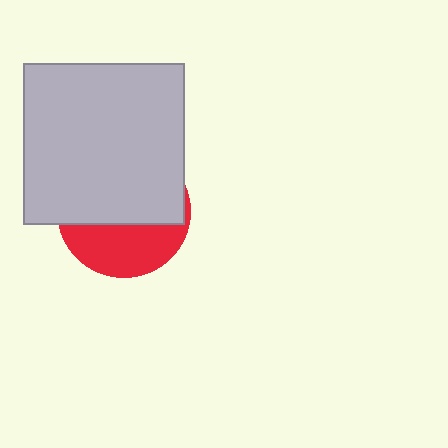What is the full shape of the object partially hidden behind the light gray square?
The partially hidden object is a red circle.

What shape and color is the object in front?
The object in front is a light gray square.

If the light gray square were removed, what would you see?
You would see the complete red circle.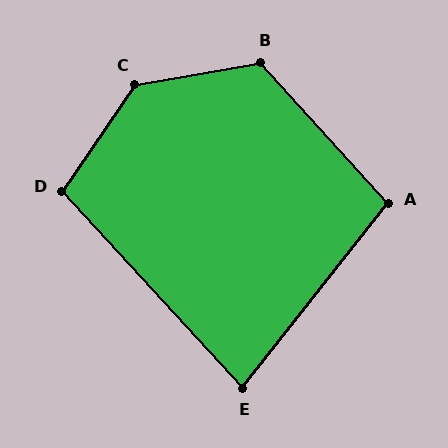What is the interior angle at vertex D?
Approximately 103 degrees (obtuse).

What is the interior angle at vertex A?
Approximately 100 degrees (obtuse).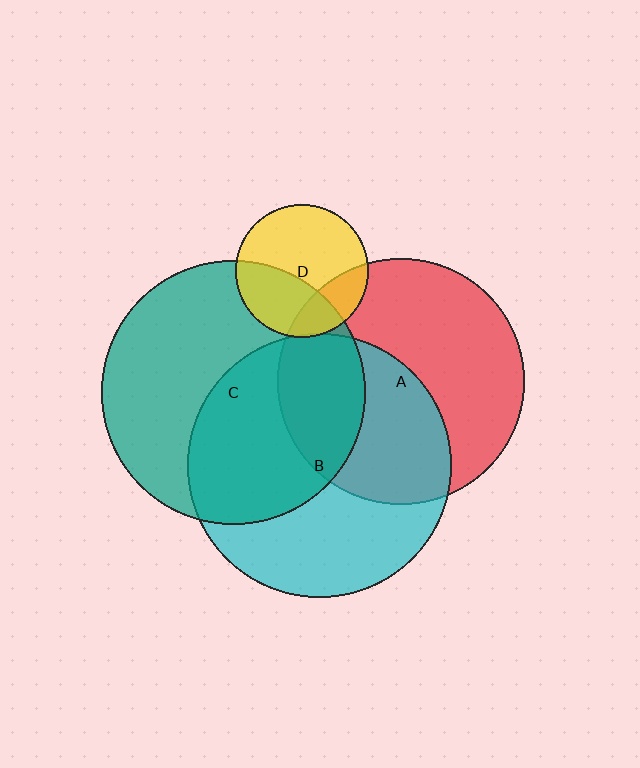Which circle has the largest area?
Circle C (teal).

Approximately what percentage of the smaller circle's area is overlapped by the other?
Approximately 40%.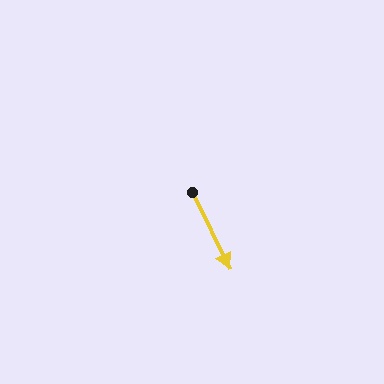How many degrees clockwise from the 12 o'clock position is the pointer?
Approximately 154 degrees.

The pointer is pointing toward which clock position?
Roughly 5 o'clock.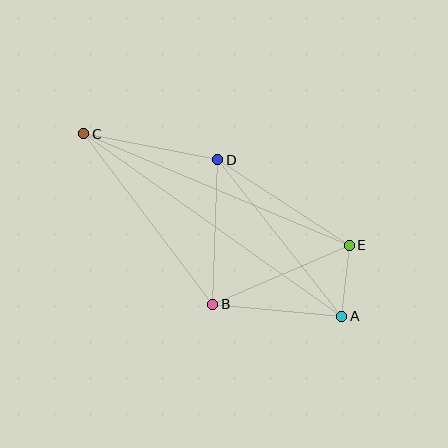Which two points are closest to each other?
Points A and E are closest to each other.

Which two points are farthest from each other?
Points A and C are farthest from each other.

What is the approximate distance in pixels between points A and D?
The distance between A and D is approximately 200 pixels.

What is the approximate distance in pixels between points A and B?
The distance between A and B is approximately 130 pixels.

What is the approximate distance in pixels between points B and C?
The distance between B and C is approximately 214 pixels.